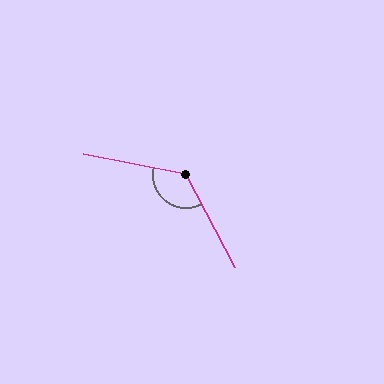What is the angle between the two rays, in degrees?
Approximately 129 degrees.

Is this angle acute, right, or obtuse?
It is obtuse.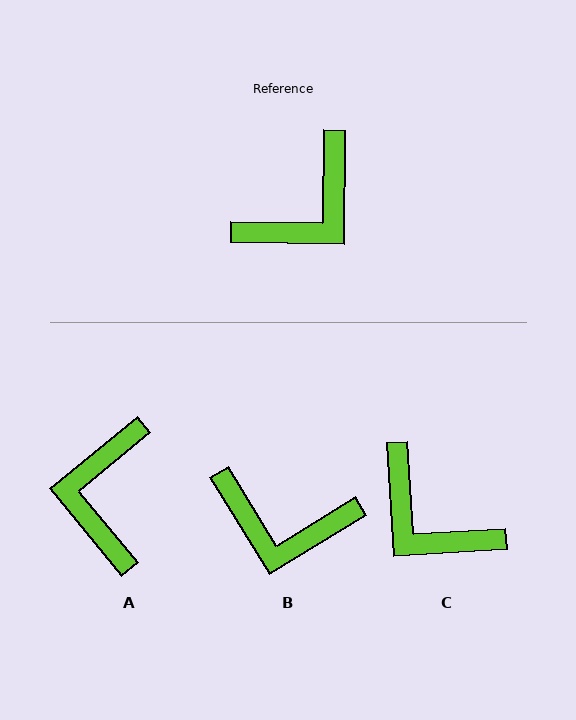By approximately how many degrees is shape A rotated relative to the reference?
Approximately 140 degrees clockwise.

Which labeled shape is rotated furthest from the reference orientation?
A, about 140 degrees away.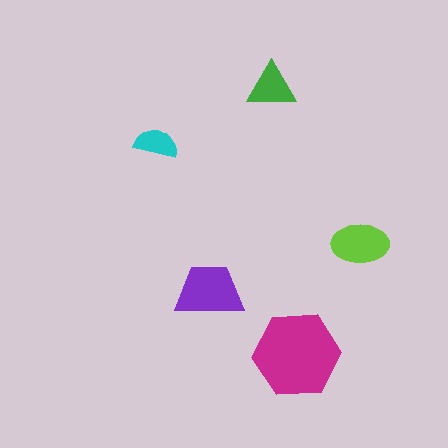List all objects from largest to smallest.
The magenta hexagon, the purple trapezoid, the lime ellipse, the green triangle, the cyan semicircle.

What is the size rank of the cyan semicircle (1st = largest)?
5th.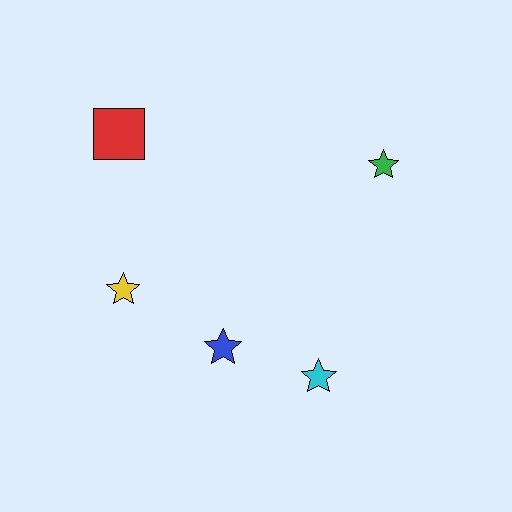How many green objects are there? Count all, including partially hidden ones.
There is 1 green object.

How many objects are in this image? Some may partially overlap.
There are 5 objects.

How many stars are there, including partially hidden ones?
There are 4 stars.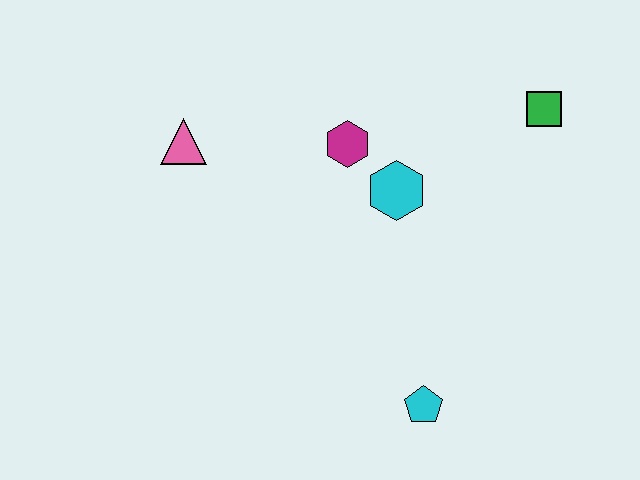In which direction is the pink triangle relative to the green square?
The pink triangle is to the left of the green square.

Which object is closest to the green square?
The cyan hexagon is closest to the green square.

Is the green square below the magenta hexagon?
No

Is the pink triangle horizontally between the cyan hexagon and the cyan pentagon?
No